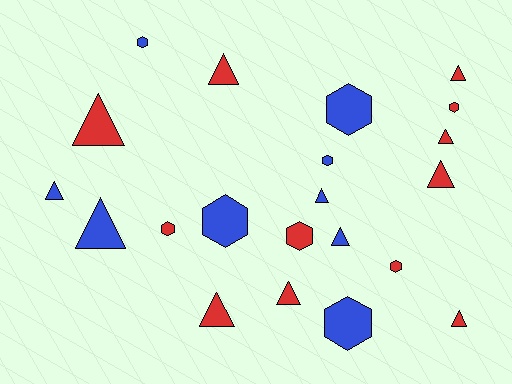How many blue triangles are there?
There are 4 blue triangles.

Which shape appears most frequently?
Triangle, with 12 objects.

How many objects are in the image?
There are 21 objects.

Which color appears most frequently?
Red, with 12 objects.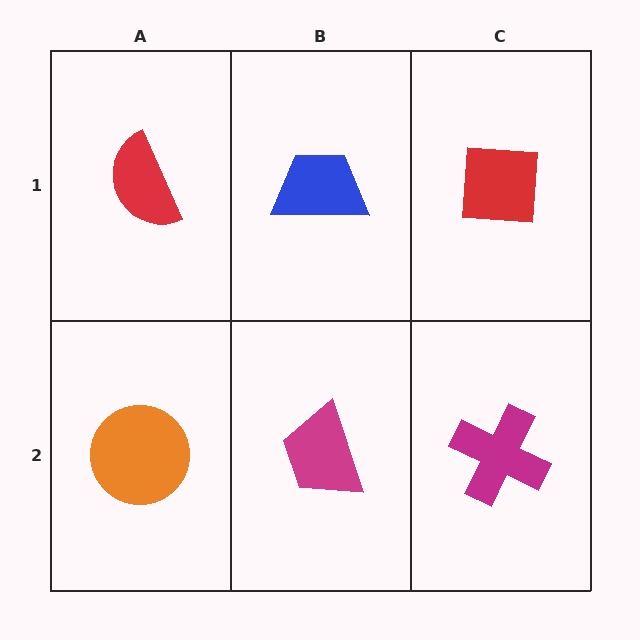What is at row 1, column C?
A red square.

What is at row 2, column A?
An orange circle.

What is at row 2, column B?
A magenta trapezoid.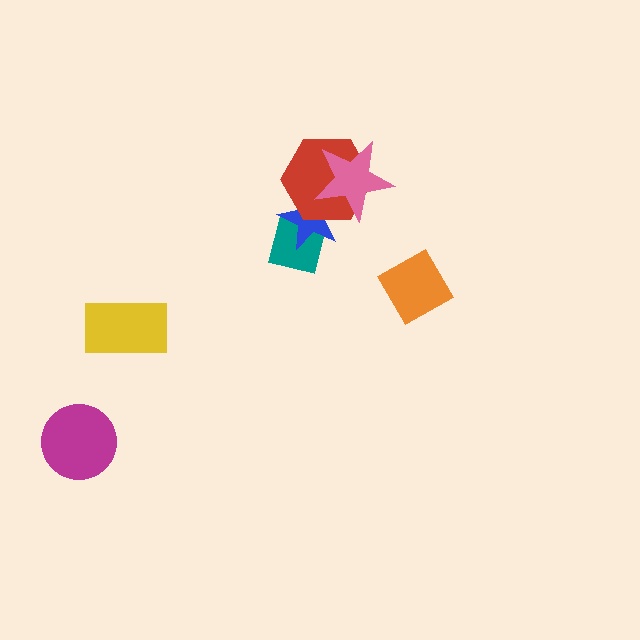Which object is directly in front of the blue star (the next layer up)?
The red hexagon is directly in front of the blue star.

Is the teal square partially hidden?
Yes, it is partially covered by another shape.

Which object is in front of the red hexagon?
The pink star is in front of the red hexagon.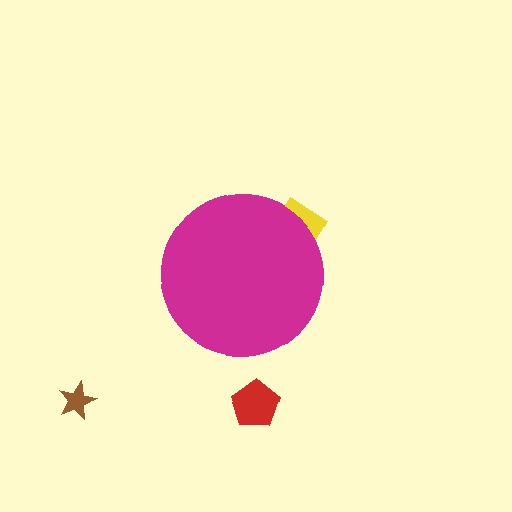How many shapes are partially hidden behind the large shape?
1 shape is partially hidden.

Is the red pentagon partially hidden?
No, the red pentagon is fully visible.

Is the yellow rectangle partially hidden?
Yes, the yellow rectangle is partially hidden behind the magenta circle.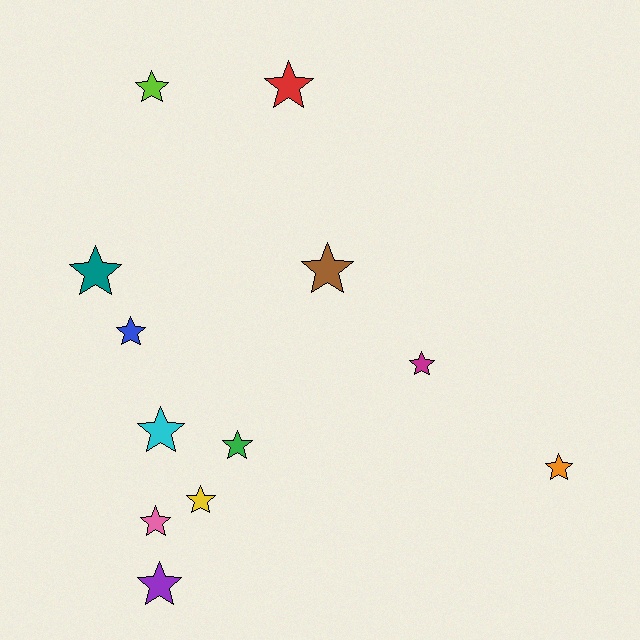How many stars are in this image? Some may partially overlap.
There are 12 stars.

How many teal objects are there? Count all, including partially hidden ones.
There is 1 teal object.